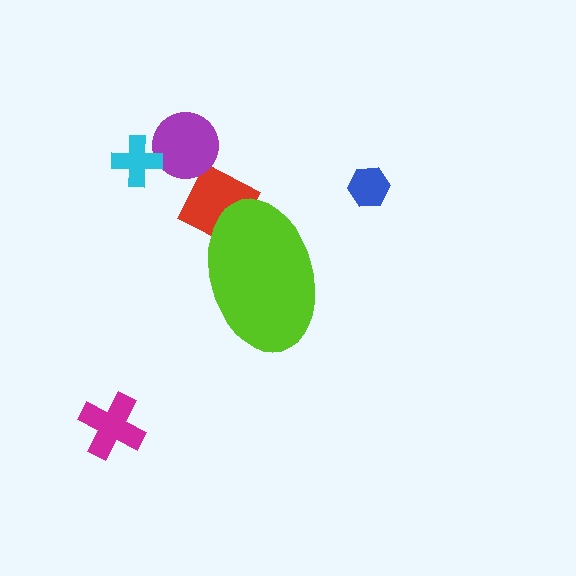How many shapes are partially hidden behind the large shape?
1 shape is partially hidden.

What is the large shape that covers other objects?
A lime ellipse.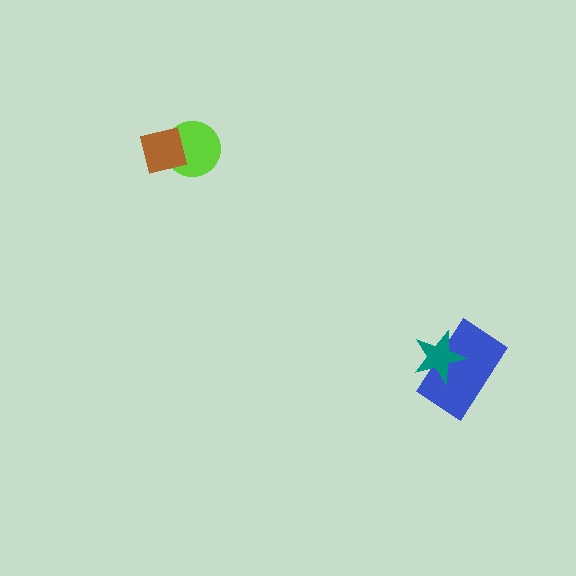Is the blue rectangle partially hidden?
Yes, it is partially covered by another shape.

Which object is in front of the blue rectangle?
The teal star is in front of the blue rectangle.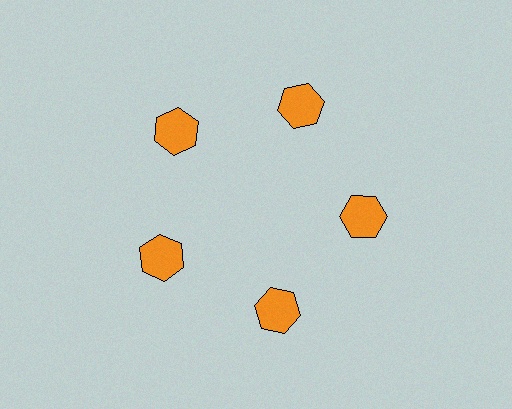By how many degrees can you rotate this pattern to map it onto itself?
The pattern maps onto itself every 72 degrees of rotation.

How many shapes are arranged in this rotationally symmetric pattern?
There are 5 shapes, arranged in 5 groups of 1.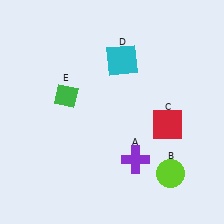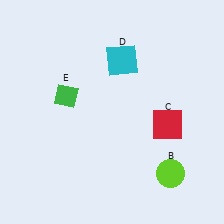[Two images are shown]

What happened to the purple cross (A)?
The purple cross (A) was removed in Image 2. It was in the bottom-right area of Image 1.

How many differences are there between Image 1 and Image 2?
There is 1 difference between the two images.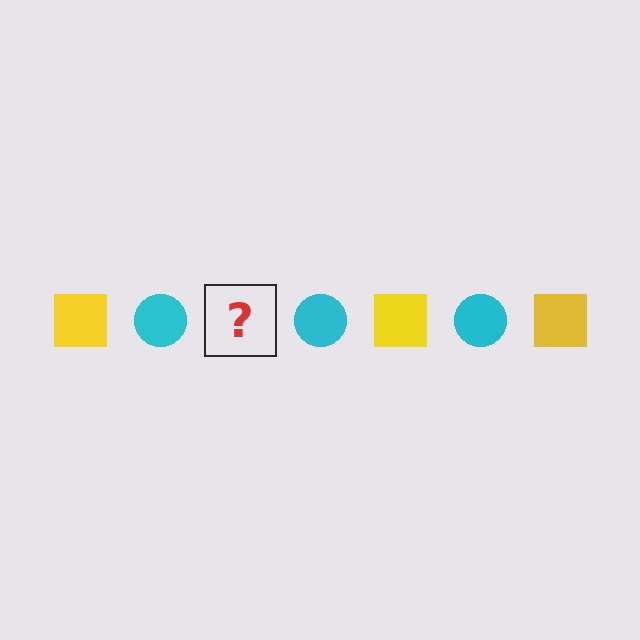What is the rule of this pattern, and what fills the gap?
The rule is that the pattern alternates between yellow square and cyan circle. The gap should be filled with a yellow square.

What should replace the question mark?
The question mark should be replaced with a yellow square.